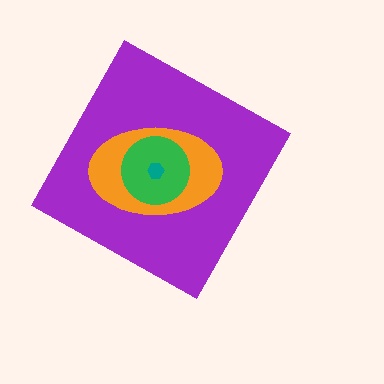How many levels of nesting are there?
4.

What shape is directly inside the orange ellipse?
The green circle.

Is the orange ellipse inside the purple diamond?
Yes.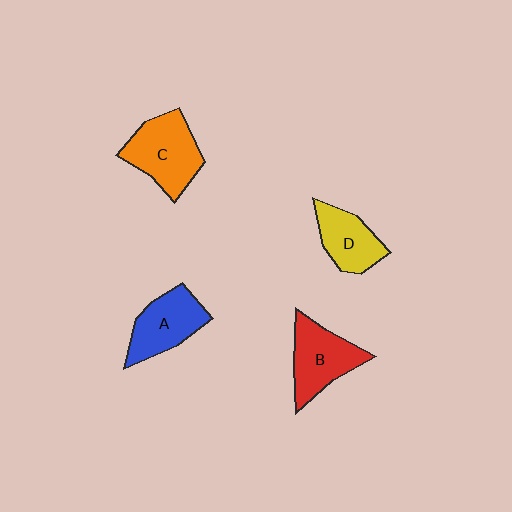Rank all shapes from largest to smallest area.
From largest to smallest: C (orange), B (red), A (blue), D (yellow).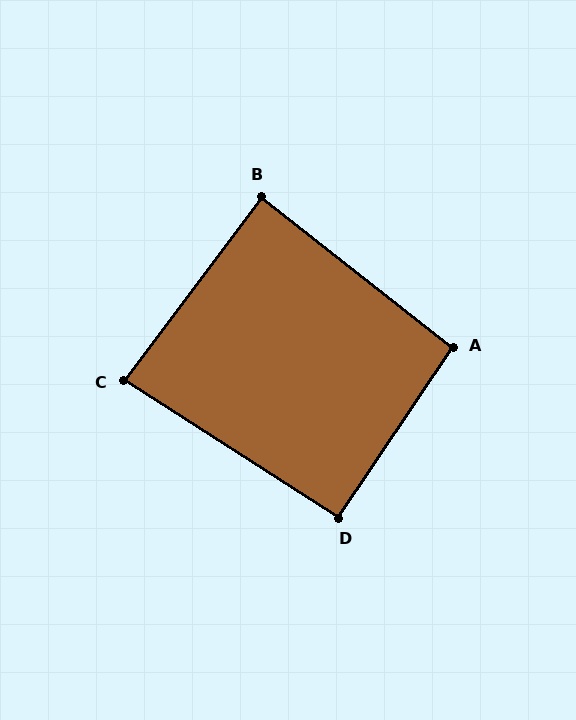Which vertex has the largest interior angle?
A, at approximately 94 degrees.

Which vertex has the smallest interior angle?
C, at approximately 86 degrees.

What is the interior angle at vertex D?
Approximately 91 degrees (approximately right).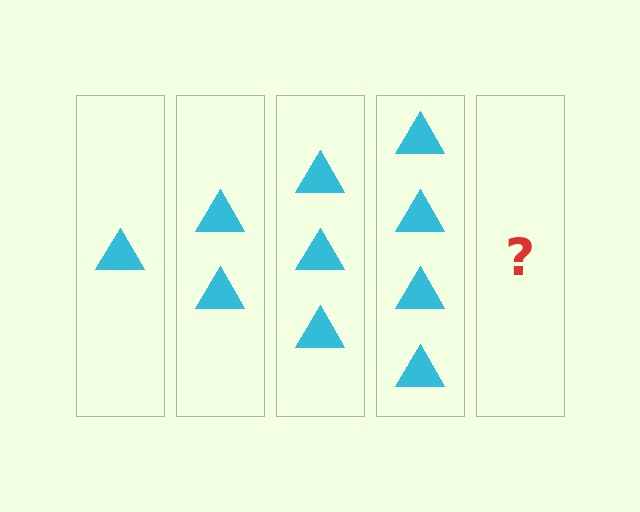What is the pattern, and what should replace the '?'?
The pattern is that each step adds one more triangle. The '?' should be 5 triangles.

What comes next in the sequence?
The next element should be 5 triangles.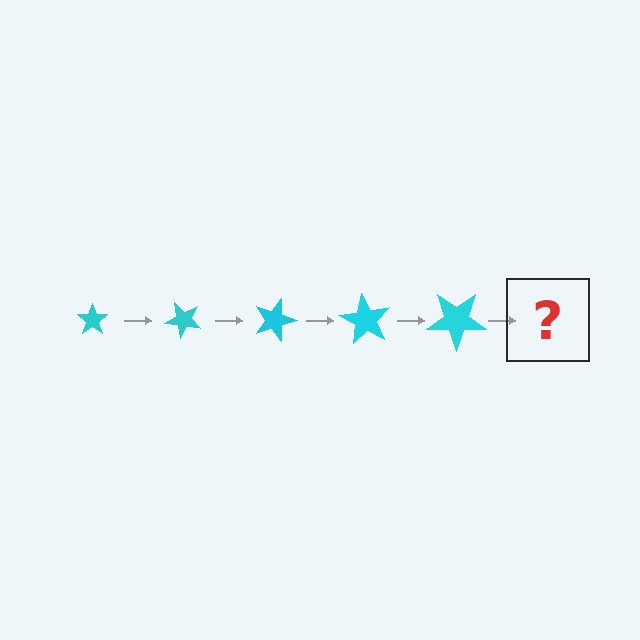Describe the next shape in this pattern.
It should be a star, larger than the previous one and rotated 225 degrees from the start.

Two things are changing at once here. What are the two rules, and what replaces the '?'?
The two rules are that the star grows larger each step and it rotates 45 degrees each step. The '?' should be a star, larger than the previous one and rotated 225 degrees from the start.